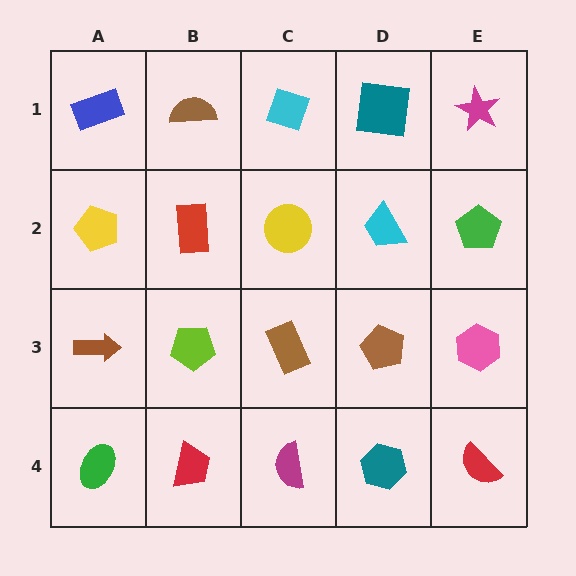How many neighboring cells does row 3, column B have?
4.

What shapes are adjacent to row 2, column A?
A blue rectangle (row 1, column A), a brown arrow (row 3, column A), a red rectangle (row 2, column B).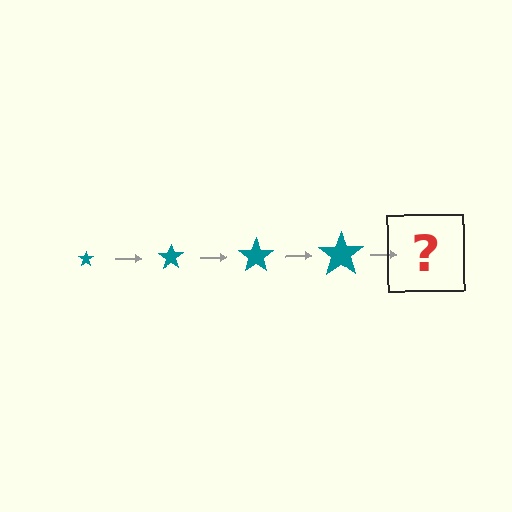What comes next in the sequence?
The next element should be a teal star, larger than the previous one.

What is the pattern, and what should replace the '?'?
The pattern is that the star gets progressively larger each step. The '?' should be a teal star, larger than the previous one.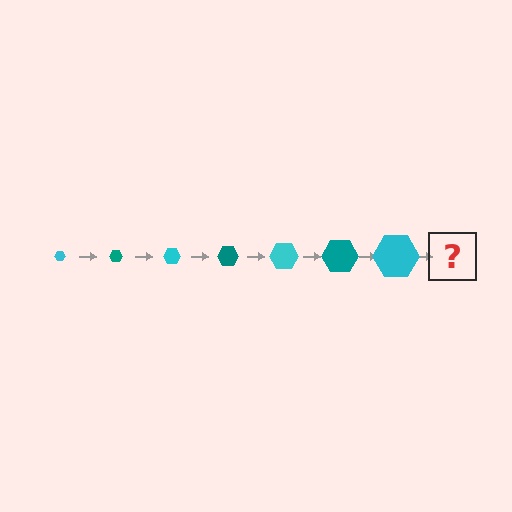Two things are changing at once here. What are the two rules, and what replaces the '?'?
The two rules are that the hexagon grows larger each step and the color cycles through cyan and teal. The '?' should be a teal hexagon, larger than the previous one.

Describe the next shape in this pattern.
It should be a teal hexagon, larger than the previous one.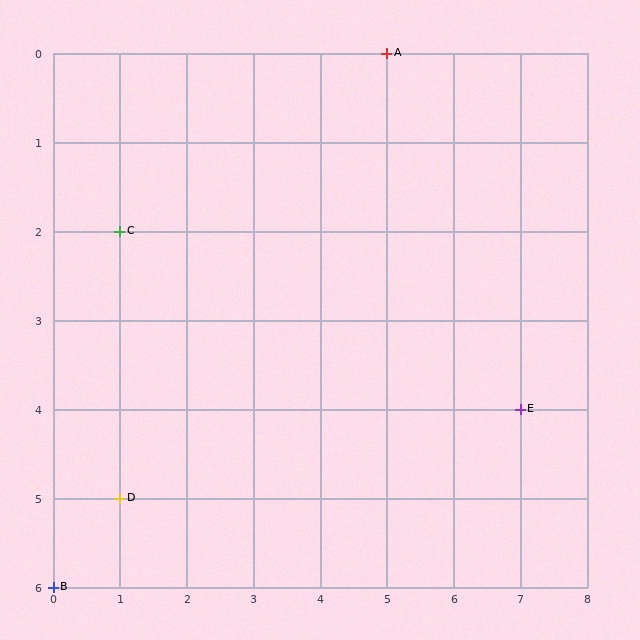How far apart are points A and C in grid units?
Points A and C are 4 columns and 2 rows apart (about 4.5 grid units diagonally).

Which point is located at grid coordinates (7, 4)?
Point E is at (7, 4).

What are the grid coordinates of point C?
Point C is at grid coordinates (1, 2).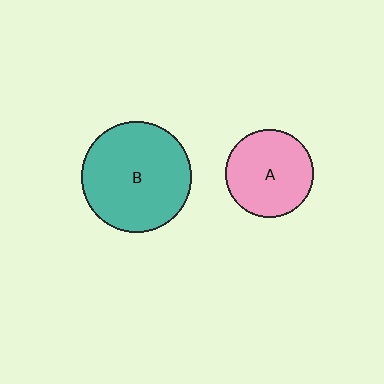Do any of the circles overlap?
No, none of the circles overlap.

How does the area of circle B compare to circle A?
Approximately 1.6 times.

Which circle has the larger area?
Circle B (teal).